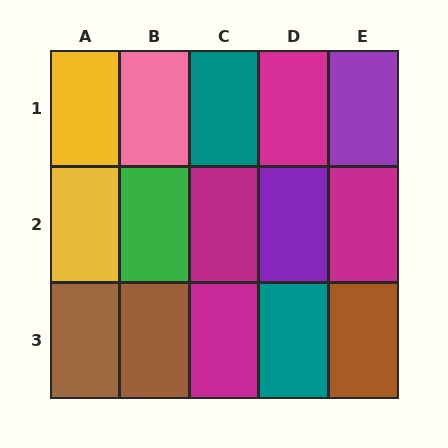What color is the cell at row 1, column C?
Teal.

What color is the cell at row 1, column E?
Purple.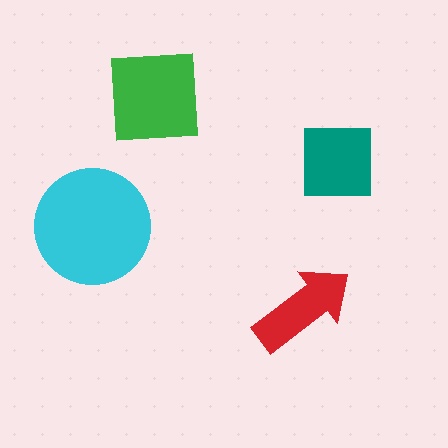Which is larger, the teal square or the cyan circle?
The cyan circle.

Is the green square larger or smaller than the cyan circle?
Smaller.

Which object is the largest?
The cyan circle.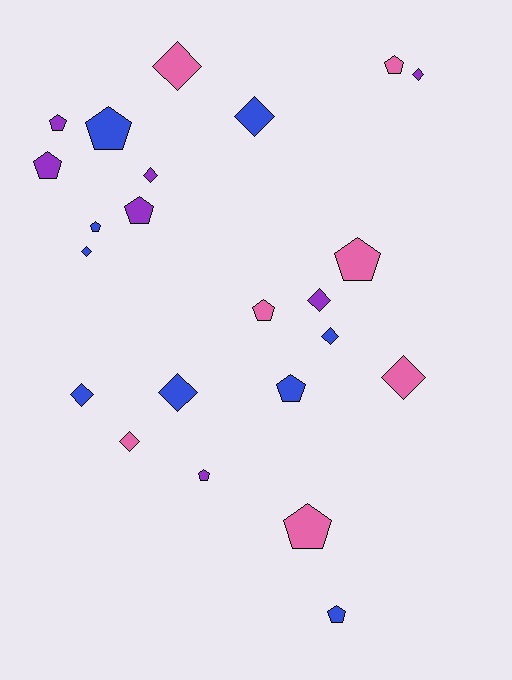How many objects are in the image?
There are 23 objects.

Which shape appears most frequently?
Pentagon, with 12 objects.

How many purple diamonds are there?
There are 3 purple diamonds.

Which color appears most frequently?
Blue, with 9 objects.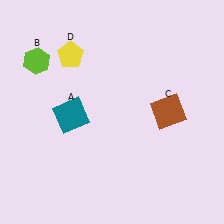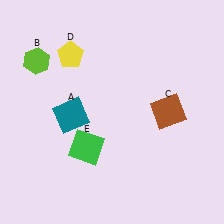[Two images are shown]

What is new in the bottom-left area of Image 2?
A green square (E) was added in the bottom-left area of Image 2.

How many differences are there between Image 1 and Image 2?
There is 1 difference between the two images.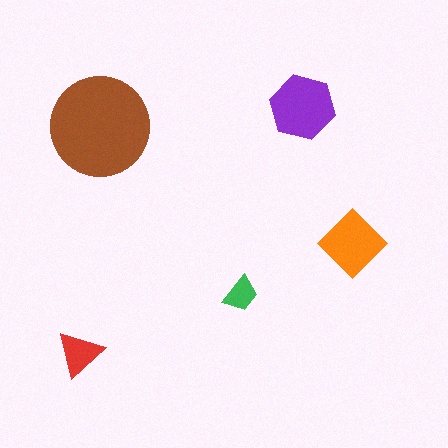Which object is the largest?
The brown circle.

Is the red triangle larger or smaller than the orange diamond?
Smaller.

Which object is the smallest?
The green trapezoid.